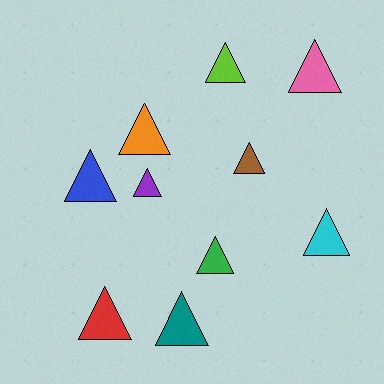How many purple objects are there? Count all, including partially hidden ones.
There is 1 purple object.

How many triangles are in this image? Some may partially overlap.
There are 10 triangles.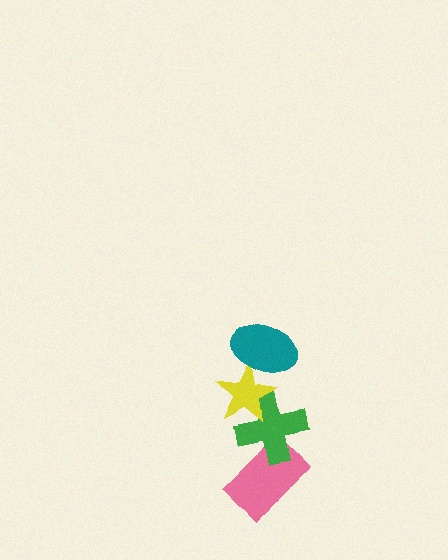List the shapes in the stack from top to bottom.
From top to bottom: the teal ellipse, the yellow star, the green cross, the pink rectangle.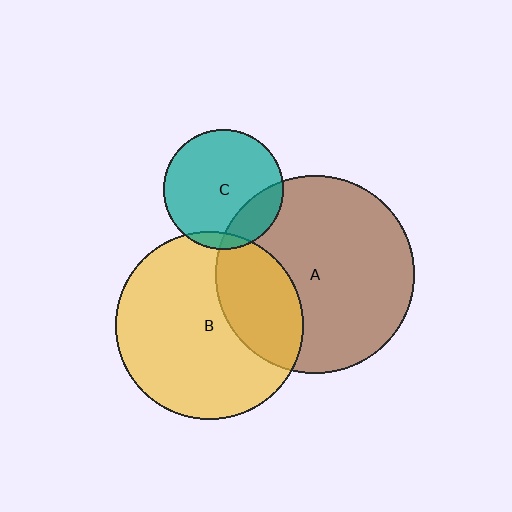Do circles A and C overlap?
Yes.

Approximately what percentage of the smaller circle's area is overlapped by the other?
Approximately 20%.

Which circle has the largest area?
Circle A (brown).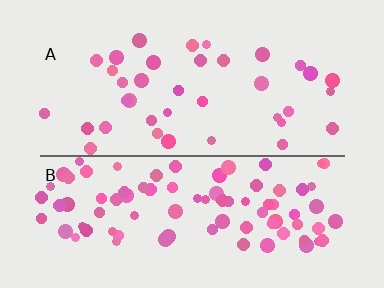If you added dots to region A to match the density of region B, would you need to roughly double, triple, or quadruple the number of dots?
Approximately double.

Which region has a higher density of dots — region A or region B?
B (the bottom).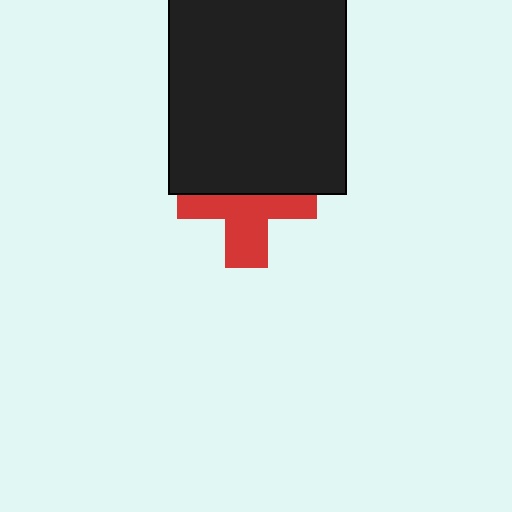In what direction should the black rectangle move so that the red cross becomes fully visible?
The black rectangle should move up. That is the shortest direction to clear the overlap and leave the red cross fully visible.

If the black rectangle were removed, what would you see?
You would see the complete red cross.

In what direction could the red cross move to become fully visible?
The red cross could move down. That would shift it out from behind the black rectangle entirely.